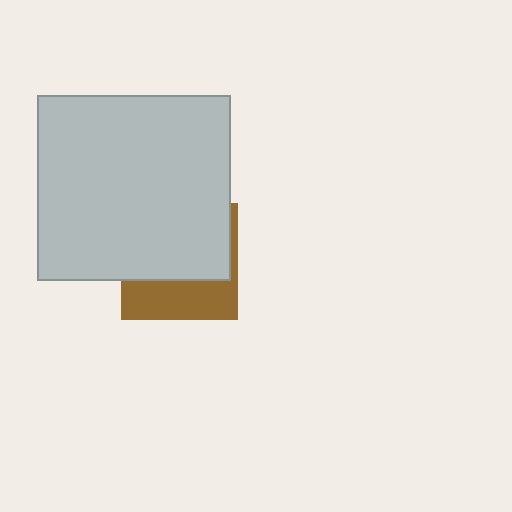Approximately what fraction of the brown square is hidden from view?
Roughly 64% of the brown square is hidden behind the light gray rectangle.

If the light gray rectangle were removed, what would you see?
You would see the complete brown square.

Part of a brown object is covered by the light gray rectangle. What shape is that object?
It is a square.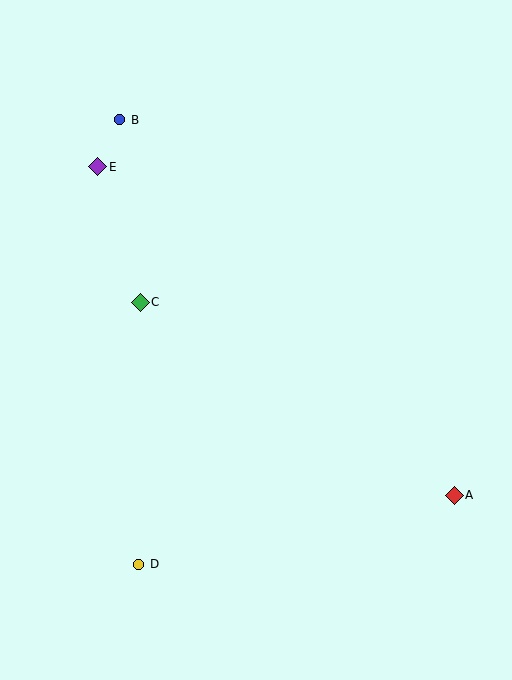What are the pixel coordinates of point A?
Point A is at (454, 495).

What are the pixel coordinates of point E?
Point E is at (98, 167).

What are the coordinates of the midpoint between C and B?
The midpoint between C and B is at (130, 211).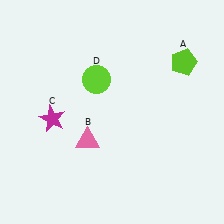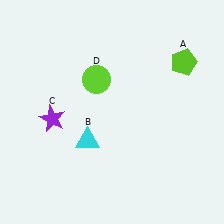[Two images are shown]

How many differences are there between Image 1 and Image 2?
There are 2 differences between the two images.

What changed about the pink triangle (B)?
In Image 1, B is pink. In Image 2, it changed to cyan.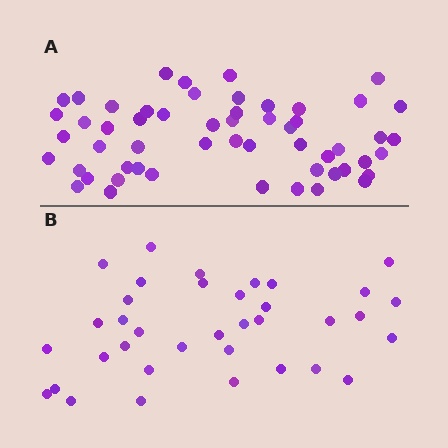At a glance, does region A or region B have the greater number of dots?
Region A (the top region) has more dots.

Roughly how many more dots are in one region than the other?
Region A has approximately 20 more dots than region B.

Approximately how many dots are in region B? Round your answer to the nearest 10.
About 40 dots. (The exact count is 36, which rounds to 40.)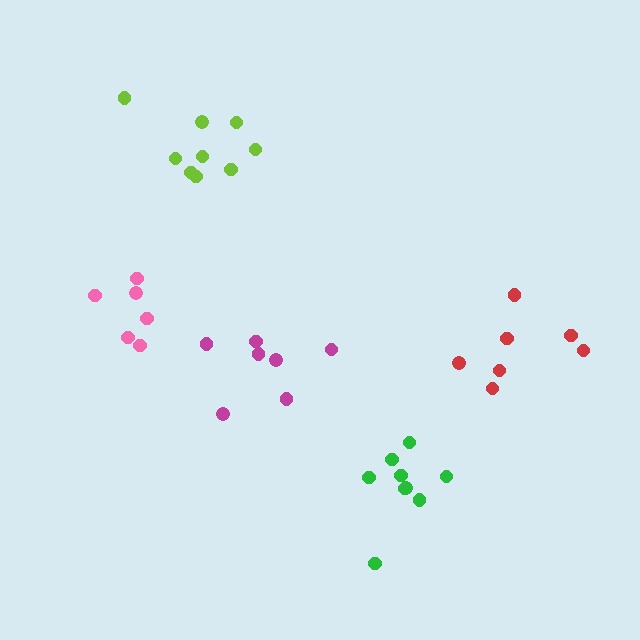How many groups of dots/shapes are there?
There are 5 groups.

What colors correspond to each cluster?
The clusters are colored: lime, magenta, red, pink, green.